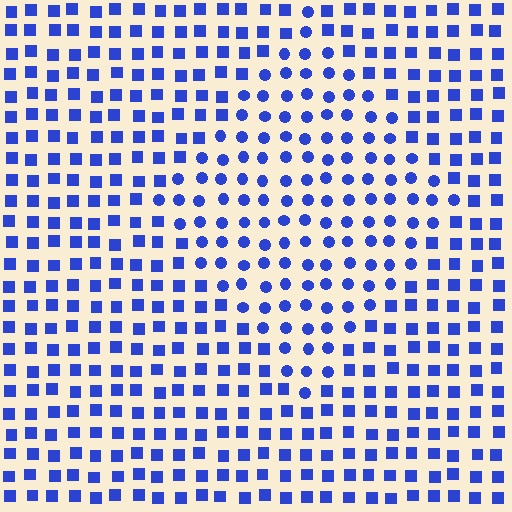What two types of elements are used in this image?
The image uses circles inside the diamond region and squares outside it.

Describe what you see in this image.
The image is filled with small blue elements arranged in a uniform grid. A diamond-shaped region contains circles, while the surrounding area contains squares. The boundary is defined purely by the change in element shape.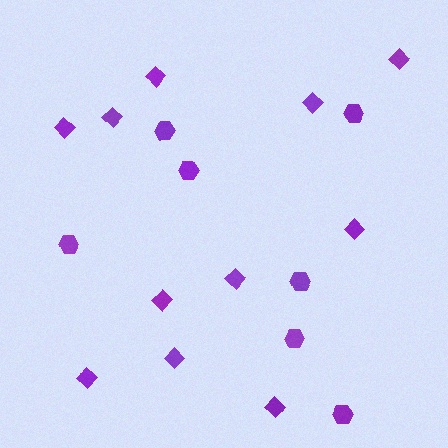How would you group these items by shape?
There are 2 groups: one group of hexagons (7) and one group of diamonds (11).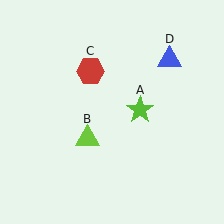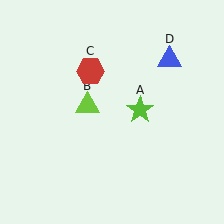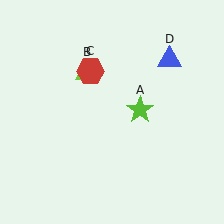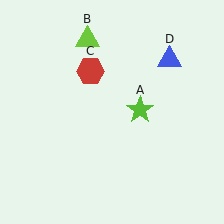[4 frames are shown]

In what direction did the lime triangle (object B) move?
The lime triangle (object B) moved up.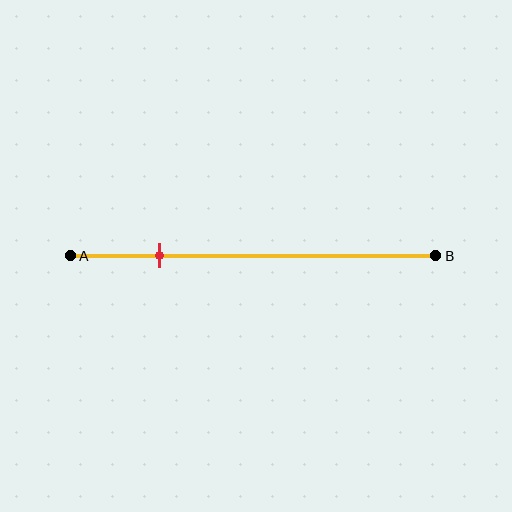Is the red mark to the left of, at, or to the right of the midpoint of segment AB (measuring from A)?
The red mark is to the left of the midpoint of segment AB.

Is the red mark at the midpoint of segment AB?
No, the mark is at about 25% from A, not at the 50% midpoint.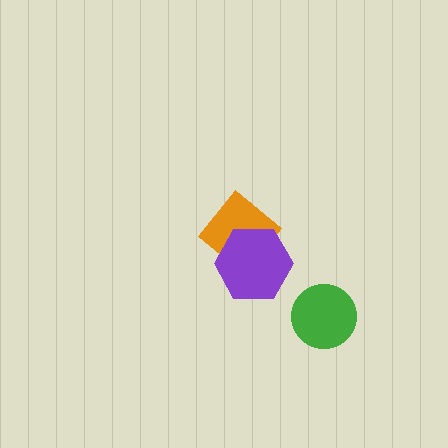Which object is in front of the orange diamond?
The purple hexagon is in front of the orange diamond.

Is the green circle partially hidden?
No, no other shape covers it.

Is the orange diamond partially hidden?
Yes, it is partially covered by another shape.